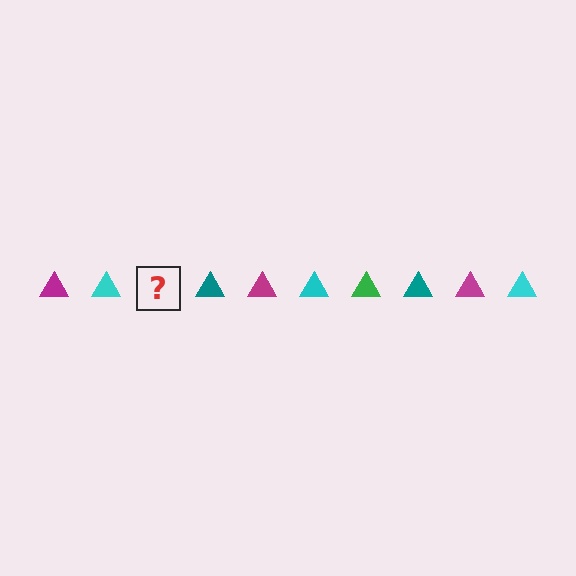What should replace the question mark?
The question mark should be replaced with a green triangle.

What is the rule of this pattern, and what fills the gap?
The rule is that the pattern cycles through magenta, cyan, green, teal triangles. The gap should be filled with a green triangle.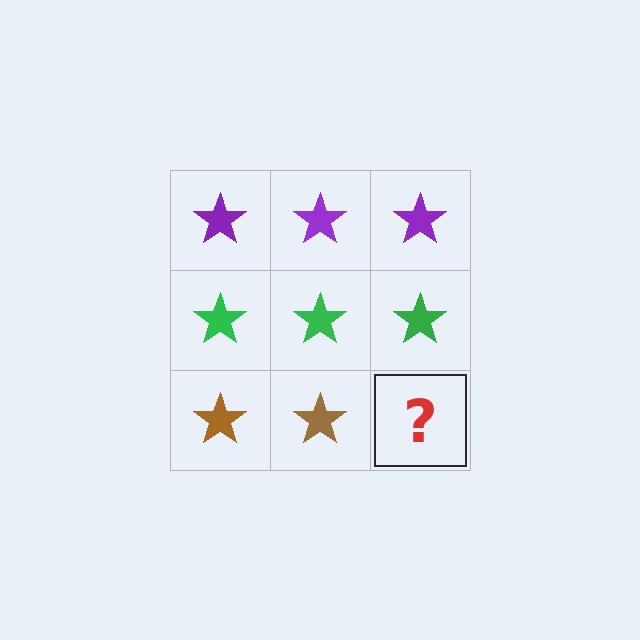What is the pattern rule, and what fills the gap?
The rule is that each row has a consistent color. The gap should be filled with a brown star.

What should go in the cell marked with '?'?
The missing cell should contain a brown star.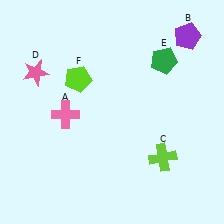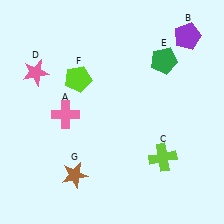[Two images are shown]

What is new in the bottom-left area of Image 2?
A brown star (G) was added in the bottom-left area of Image 2.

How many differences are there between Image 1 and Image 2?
There is 1 difference between the two images.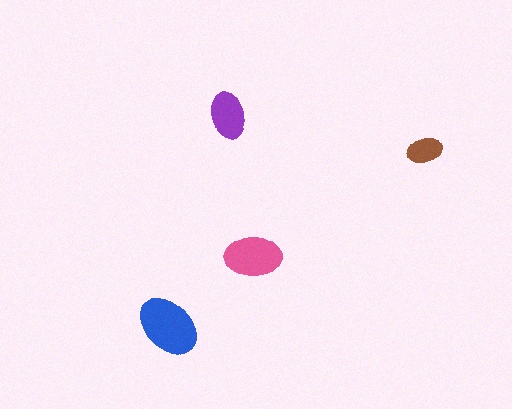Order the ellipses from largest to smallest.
the blue one, the pink one, the purple one, the brown one.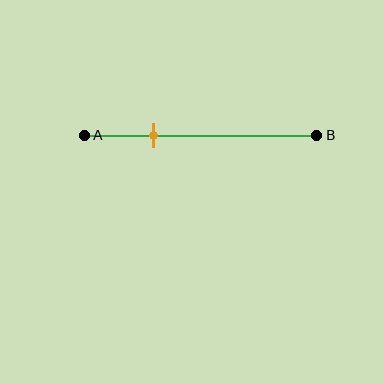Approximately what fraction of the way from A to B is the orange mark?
The orange mark is approximately 30% of the way from A to B.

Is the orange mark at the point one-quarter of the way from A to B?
No, the mark is at about 30% from A, not at the 25% one-quarter point.